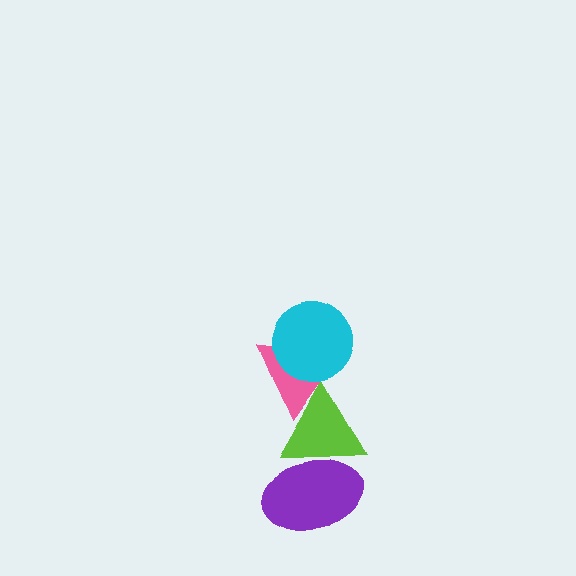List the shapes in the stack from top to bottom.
From top to bottom: the cyan circle, the pink triangle, the lime triangle, the purple ellipse.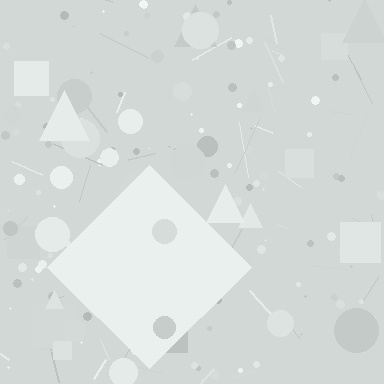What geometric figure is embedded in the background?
A diamond is embedded in the background.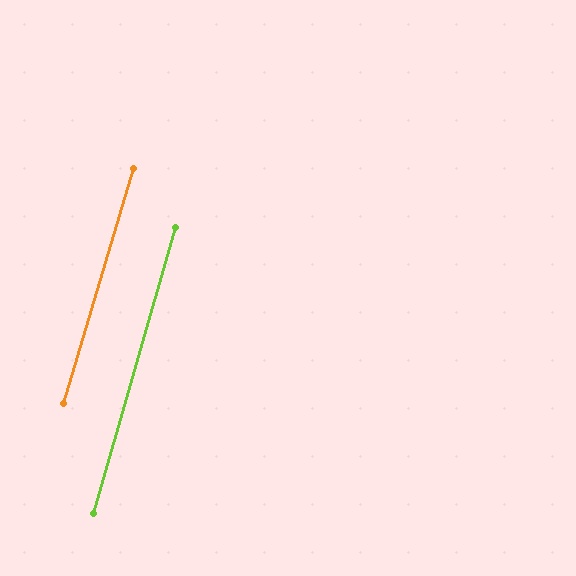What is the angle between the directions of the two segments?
Approximately 1 degree.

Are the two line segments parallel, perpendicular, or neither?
Parallel — their directions differ by only 0.7°.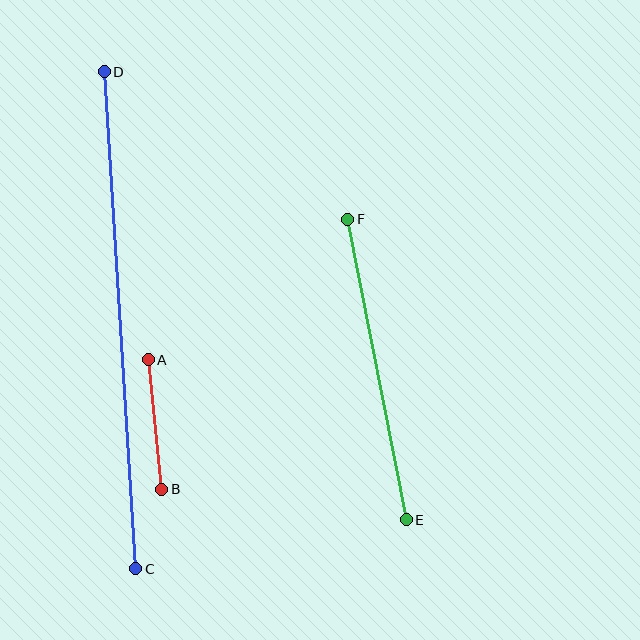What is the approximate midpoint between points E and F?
The midpoint is at approximately (377, 369) pixels.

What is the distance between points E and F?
The distance is approximately 306 pixels.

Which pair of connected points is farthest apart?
Points C and D are farthest apart.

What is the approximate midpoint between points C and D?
The midpoint is at approximately (120, 320) pixels.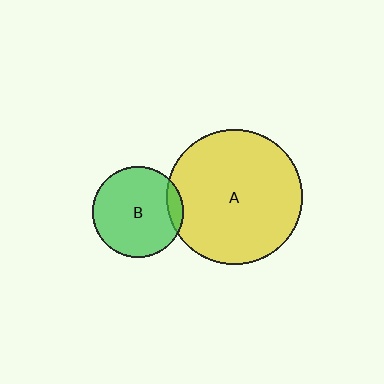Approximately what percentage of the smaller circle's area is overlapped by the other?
Approximately 10%.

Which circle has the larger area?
Circle A (yellow).